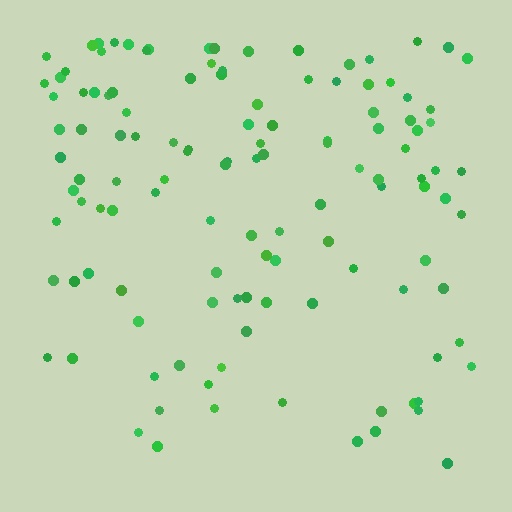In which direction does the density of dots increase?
From bottom to top, with the top side densest.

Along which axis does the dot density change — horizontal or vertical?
Vertical.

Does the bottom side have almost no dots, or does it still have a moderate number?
Still a moderate number, just noticeably fewer than the top.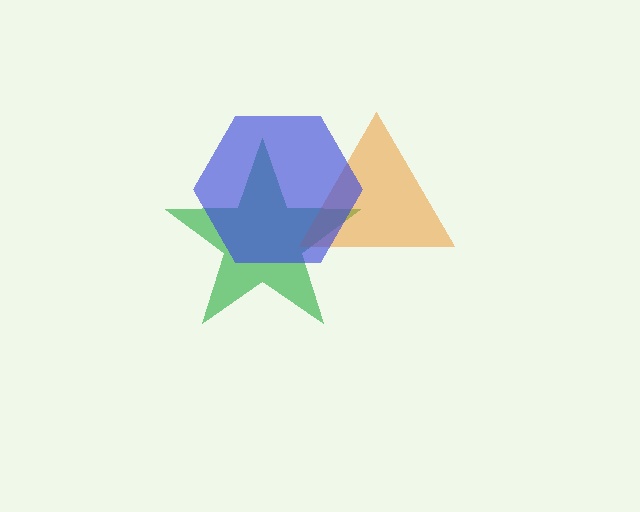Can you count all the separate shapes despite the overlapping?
Yes, there are 3 separate shapes.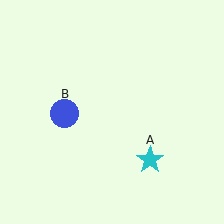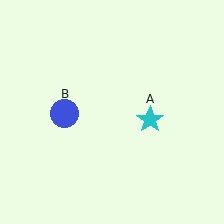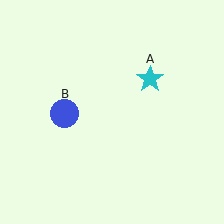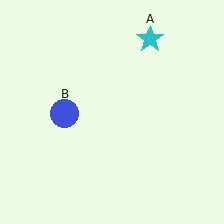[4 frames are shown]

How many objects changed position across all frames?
1 object changed position: cyan star (object A).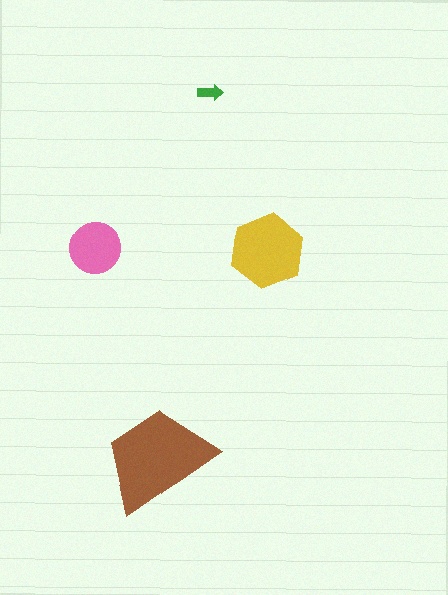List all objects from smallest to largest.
The green arrow, the pink circle, the yellow hexagon, the brown trapezoid.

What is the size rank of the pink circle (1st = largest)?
3rd.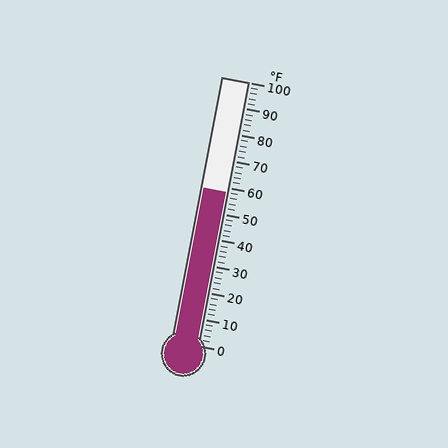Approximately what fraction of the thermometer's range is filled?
The thermometer is filled to approximately 60% of its range.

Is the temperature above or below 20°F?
The temperature is above 20°F.